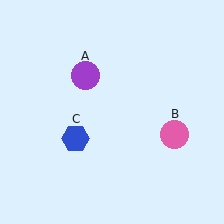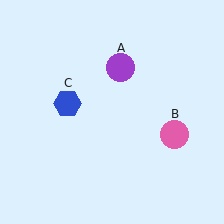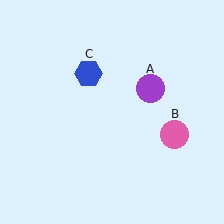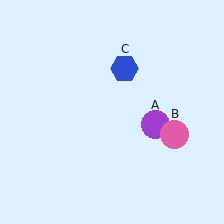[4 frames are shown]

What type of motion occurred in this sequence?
The purple circle (object A), blue hexagon (object C) rotated clockwise around the center of the scene.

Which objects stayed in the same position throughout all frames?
Pink circle (object B) remained stationary.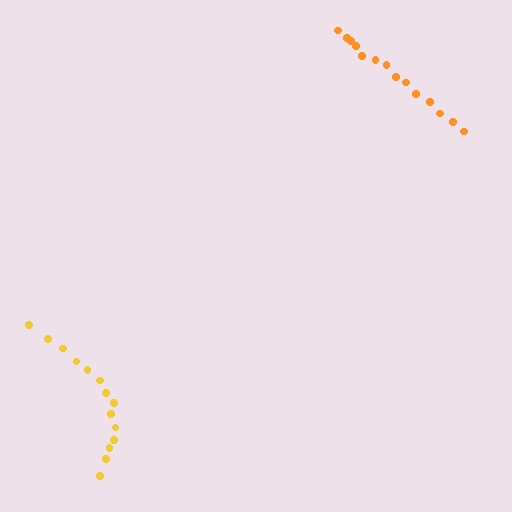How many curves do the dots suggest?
There are 2 distinct paths.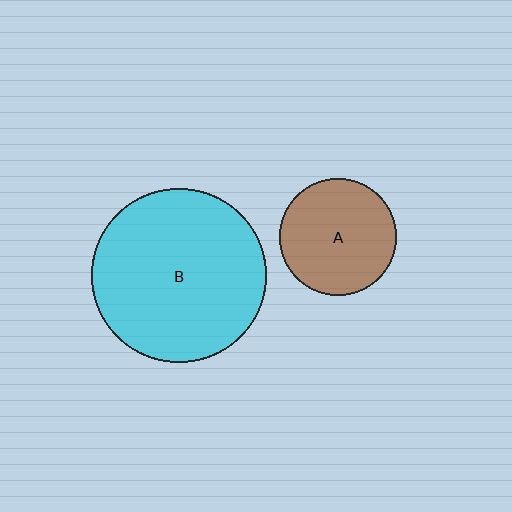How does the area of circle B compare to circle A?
Approximately 2.2 times.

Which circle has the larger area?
Circle B (cyan).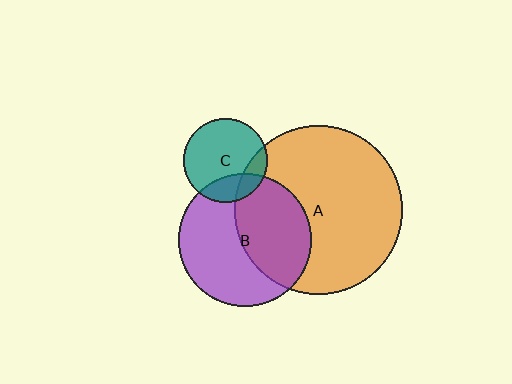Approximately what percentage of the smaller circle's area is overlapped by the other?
Approximately 15%.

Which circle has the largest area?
Circle A (orange).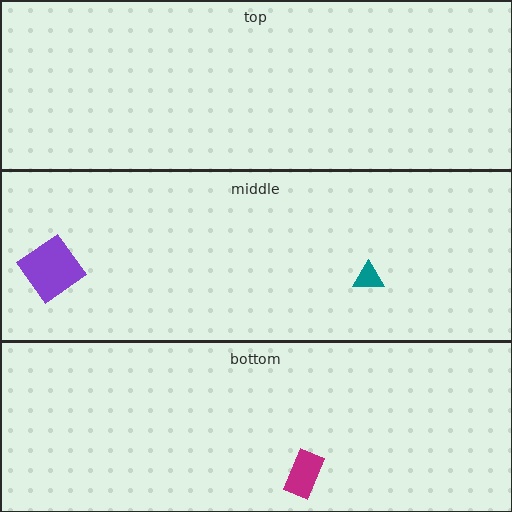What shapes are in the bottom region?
The magenta rectangle.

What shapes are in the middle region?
The teal triangle, the purple diamond.